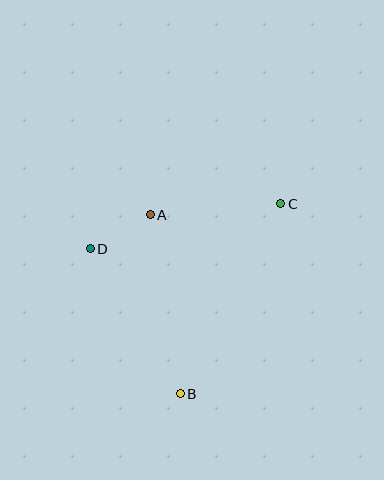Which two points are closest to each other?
Points A and D are closest to each other.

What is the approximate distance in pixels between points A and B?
The distance between A and B is approximately 182 pixels.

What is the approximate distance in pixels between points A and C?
The distance between A and C is approximately 131 pixels.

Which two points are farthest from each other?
Points B and C are farthest from each other.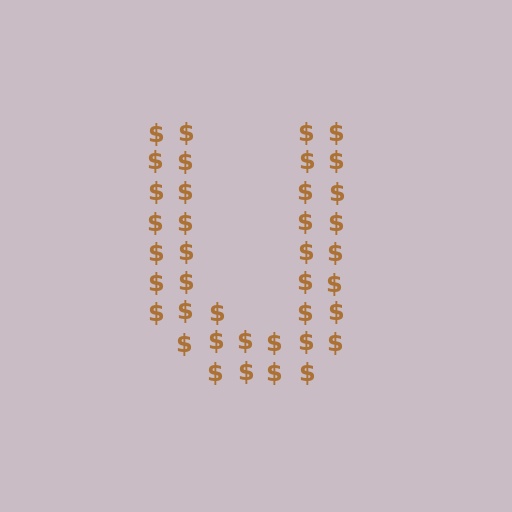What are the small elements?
The small elements are dollar signs.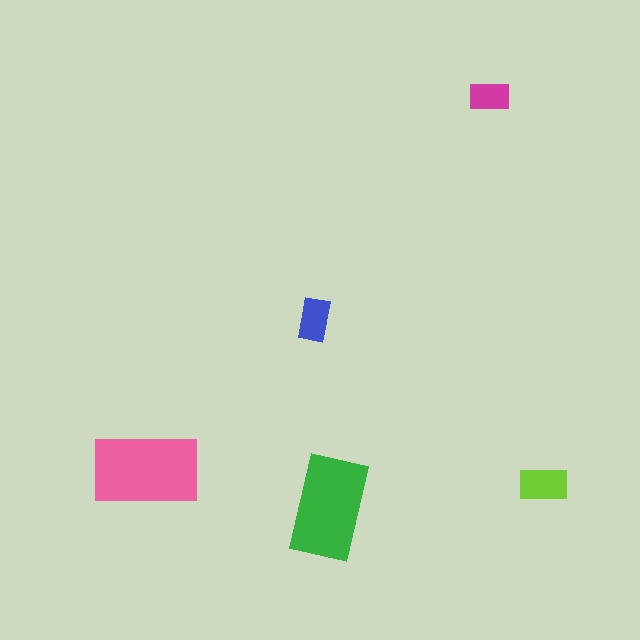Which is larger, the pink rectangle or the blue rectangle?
The pink one.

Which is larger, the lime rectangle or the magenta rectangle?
The lime one.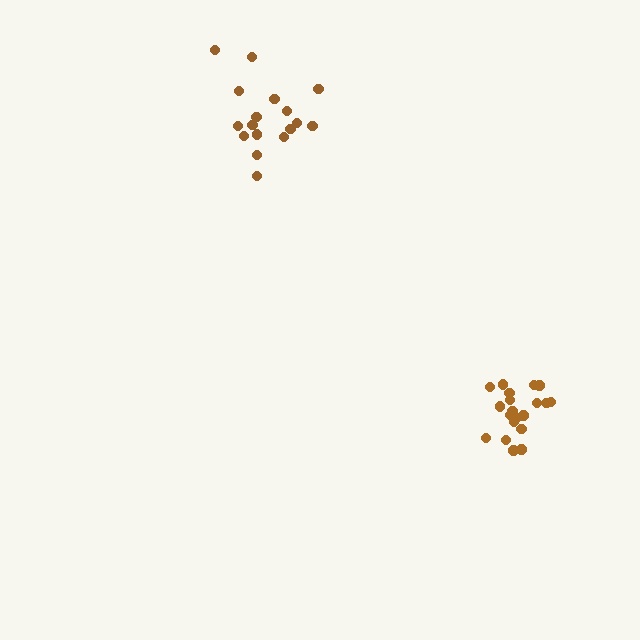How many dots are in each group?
Group 1: 20 dots, Group 2: 17 dots (37 total).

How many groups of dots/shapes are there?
There are 2 groups.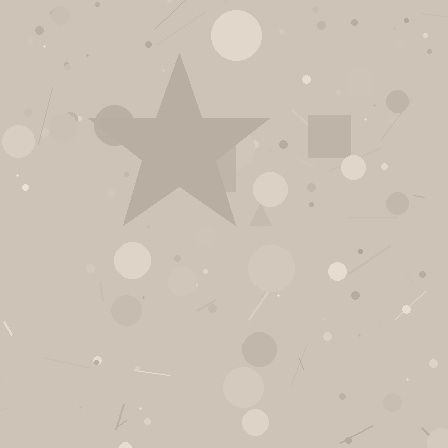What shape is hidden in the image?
A star is hidden in the image.